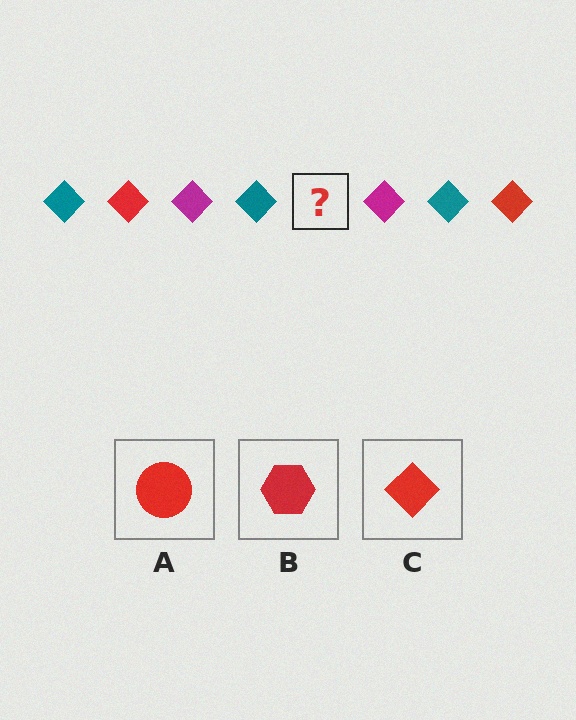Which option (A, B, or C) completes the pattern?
C.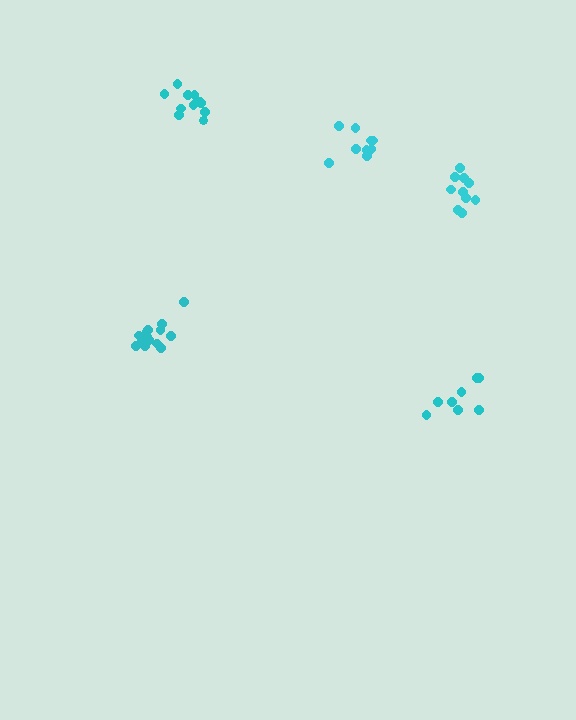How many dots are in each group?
Group 1: 11 dots, Group 2: 10 dots, Group 3: 14 dots, Group 4: 8 dots, Group 5: 9 dots (52 total).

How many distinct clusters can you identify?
There are 5 distinct clusters.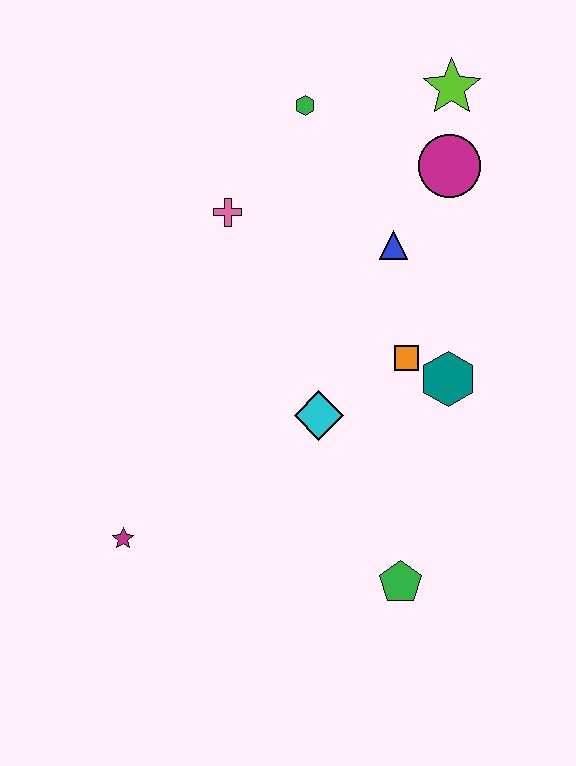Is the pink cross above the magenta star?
Yes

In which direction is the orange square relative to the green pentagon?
The orange square is above the green pentagon.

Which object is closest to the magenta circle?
The lime star is closest to the magenta circle.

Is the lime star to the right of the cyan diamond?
Yes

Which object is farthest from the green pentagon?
The lime star is farthest from the green pentagon.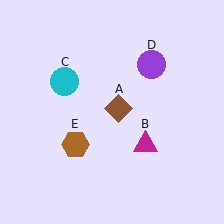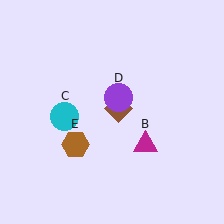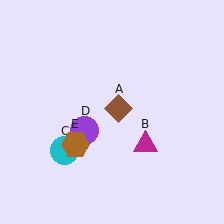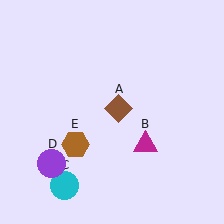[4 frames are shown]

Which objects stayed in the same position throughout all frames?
Brown diamond (object A) and magenta triangle (object B) and brown hexagon (object E) remained stationary.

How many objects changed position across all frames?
2 objects changed position: cyan circle (object C), purple circle (object D).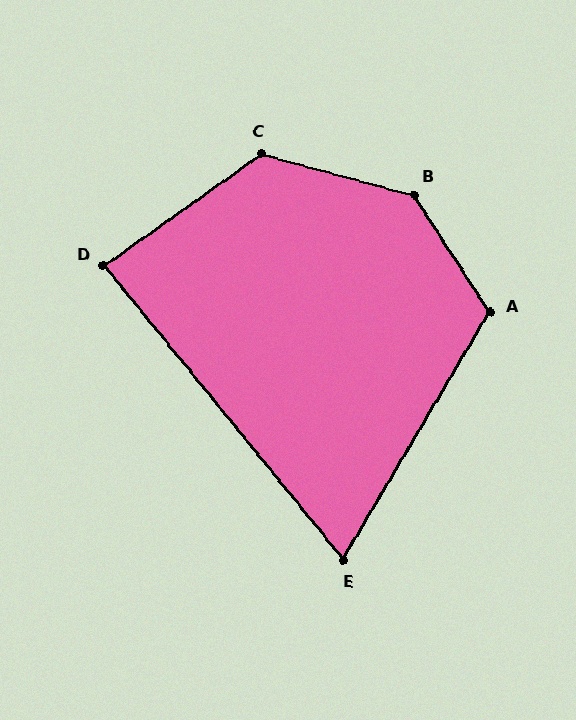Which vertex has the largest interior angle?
B, at approximately 138 degrees.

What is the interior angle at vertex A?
Approximately 116 degrees (obtuse).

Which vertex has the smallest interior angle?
E, at approximately 70 degrees.